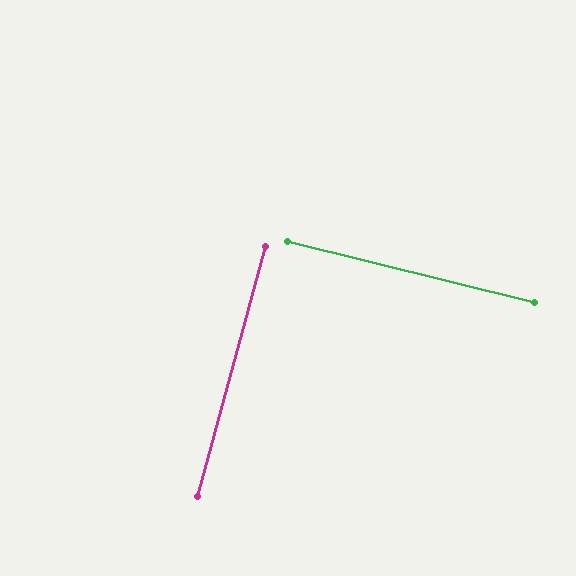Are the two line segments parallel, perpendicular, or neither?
Perpendicular — they meet at approximately 89°.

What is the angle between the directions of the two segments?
Approximately 89 degrees.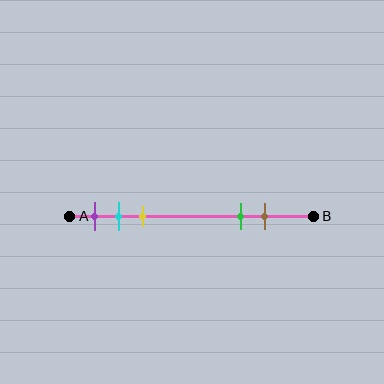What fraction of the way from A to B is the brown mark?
The brown mark is approximately 80% (0.8) of the way from A to B.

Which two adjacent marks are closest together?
The cyan and yellow marks are the closest adjacent pair.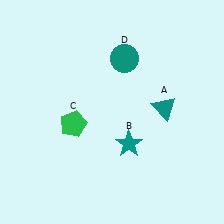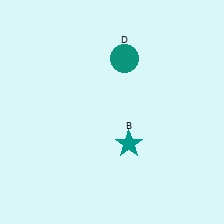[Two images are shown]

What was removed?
The green pentagon (C), the teal triangle (A) were removed in Image 2.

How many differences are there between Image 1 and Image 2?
There are 2 differences between the two images.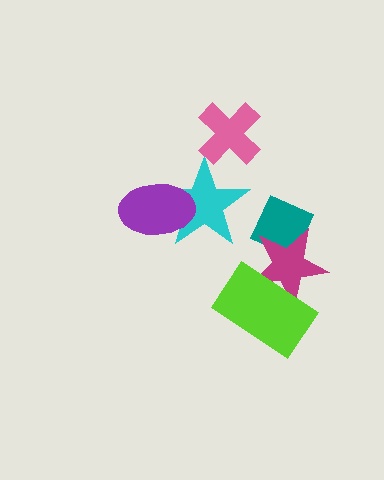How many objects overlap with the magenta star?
2 objects overlap with the magenta star.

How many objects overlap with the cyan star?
1 object overlaps with the cyan star.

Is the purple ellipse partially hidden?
No, no other shape covers it.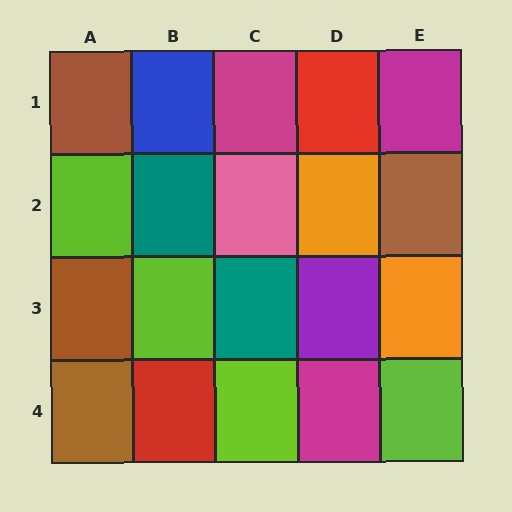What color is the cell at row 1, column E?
Magenta.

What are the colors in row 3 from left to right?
Brown, lime, teal, purple, orange.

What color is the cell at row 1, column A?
Brown.